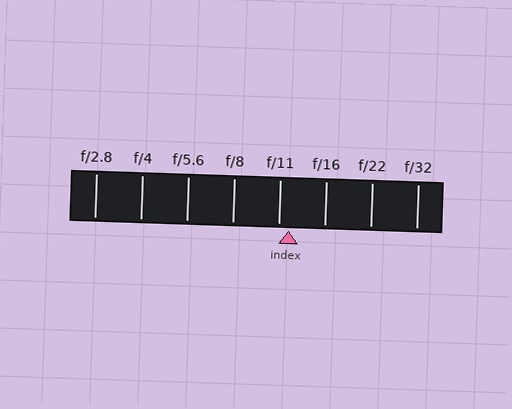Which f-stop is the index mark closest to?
The index mark is closest to f/11.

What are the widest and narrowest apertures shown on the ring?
The widest aperture shown is f/2.8 and the narrowest is f/32.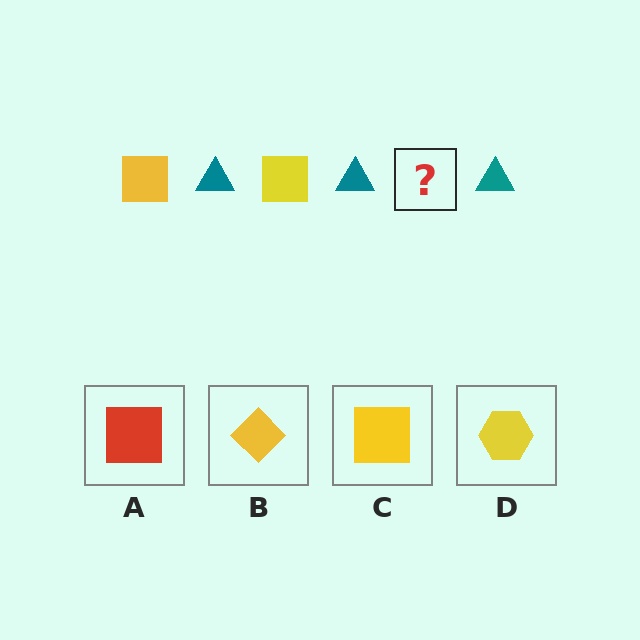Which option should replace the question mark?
Option C.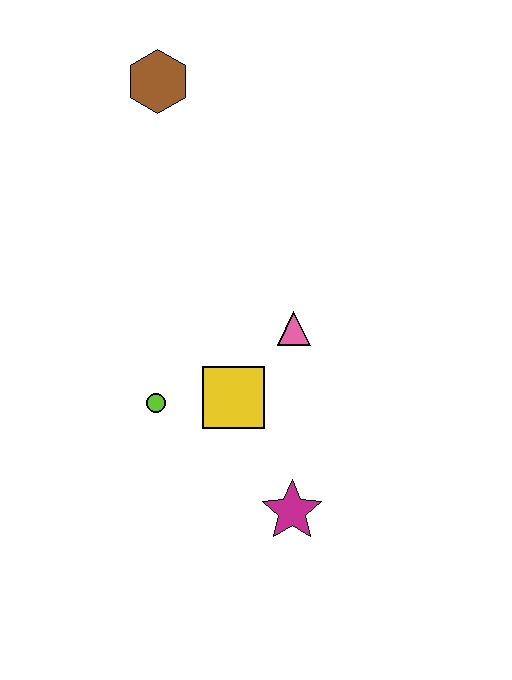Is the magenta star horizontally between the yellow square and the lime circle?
No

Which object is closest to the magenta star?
The yellow square is closest to the magenta star.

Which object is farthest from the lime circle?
The brown hexagon is farthest from the lime circle.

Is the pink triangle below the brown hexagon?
Yes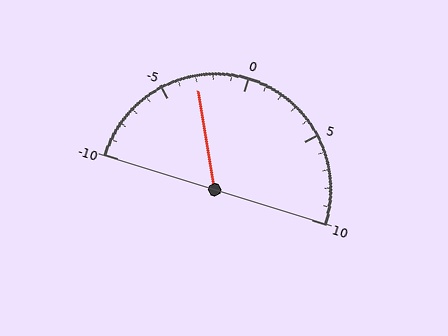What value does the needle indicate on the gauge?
The needle indicates approximately -3.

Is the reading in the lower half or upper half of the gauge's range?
The reading is in the lower half of the range (-10 to 10).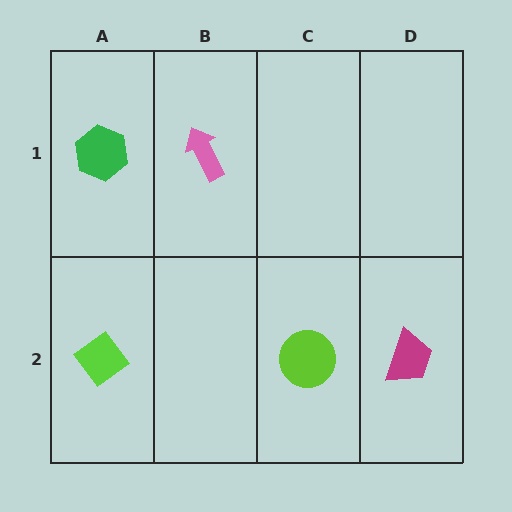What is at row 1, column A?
A green hexagon.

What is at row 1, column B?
A pink arrow.